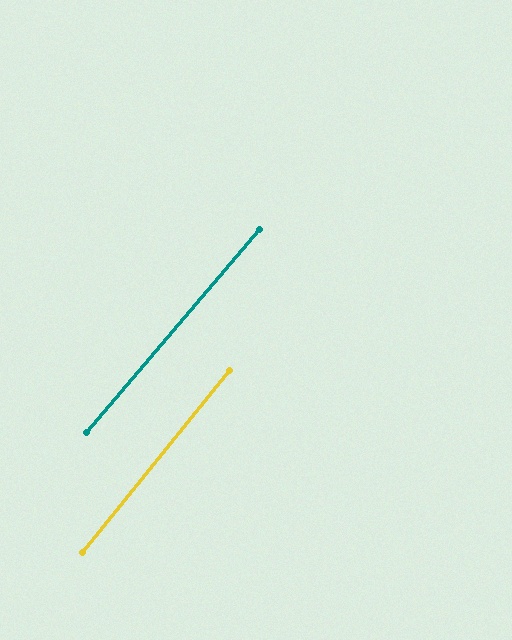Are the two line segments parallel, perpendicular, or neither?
Parallel — their directions differ by only 1.4°.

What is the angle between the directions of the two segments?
Approximately 1 degree.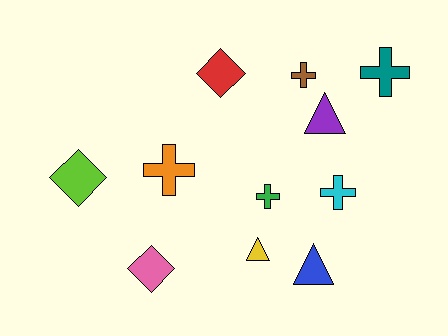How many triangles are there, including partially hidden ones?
There are 3 triangles.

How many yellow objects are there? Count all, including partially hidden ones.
There is 1 yellow object.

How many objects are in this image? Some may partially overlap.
There are 11 objects.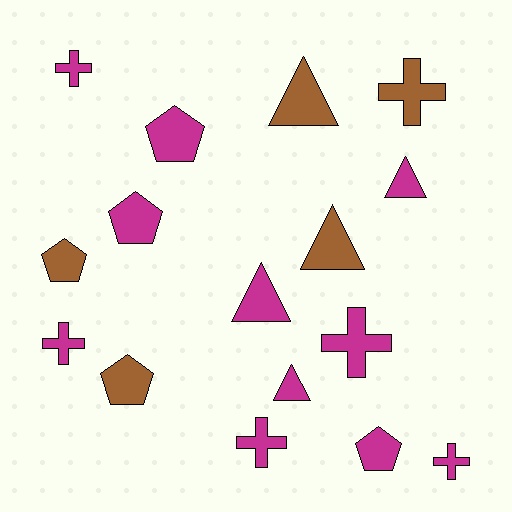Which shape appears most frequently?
Cross, with 6 objects.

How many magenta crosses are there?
There are 5 magenta crosses.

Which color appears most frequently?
Magenta, with 11 objects.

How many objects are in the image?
There are 16 objects.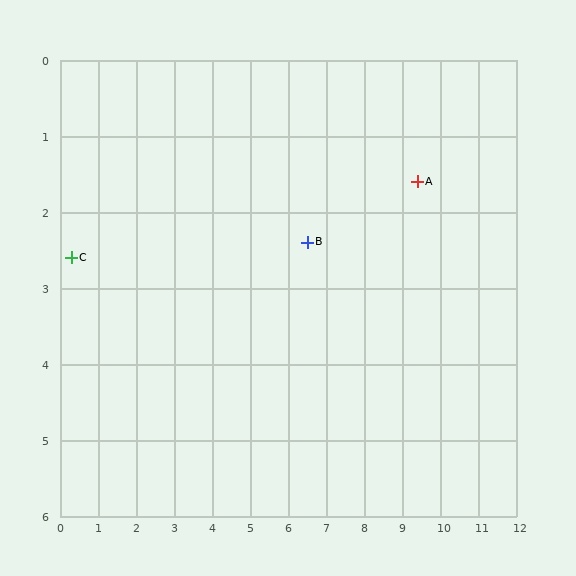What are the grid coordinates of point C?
Point C is at approximately (0.3, 2.6).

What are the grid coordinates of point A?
Point A is at approximately (9.4, 1.6).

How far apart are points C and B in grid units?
Points C and B are about 6.2 grid units apart.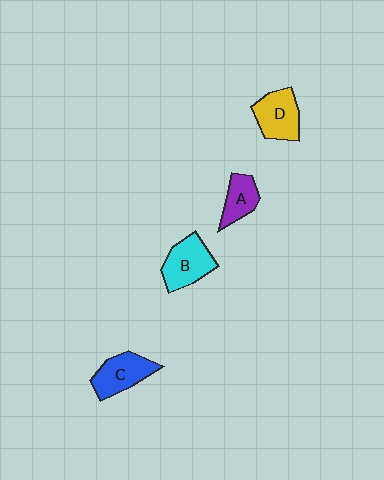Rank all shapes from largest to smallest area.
From largest to smallest: B (cyan), D (yellow), C (blue), A (purple).